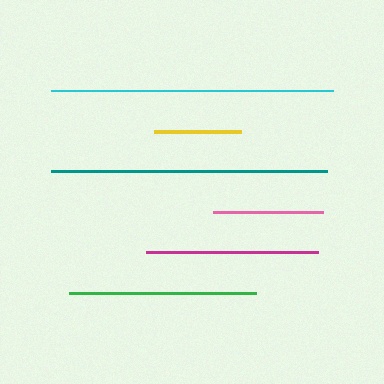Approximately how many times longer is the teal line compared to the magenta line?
The teal line is approximately 1.6 times the length of the magenta line.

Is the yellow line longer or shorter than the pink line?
The pink line is longer than the yellow line.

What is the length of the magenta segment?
The magenta segment is approximately 172 pixels long.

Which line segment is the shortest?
The yellow line is the shortest at approximately 88 pixels.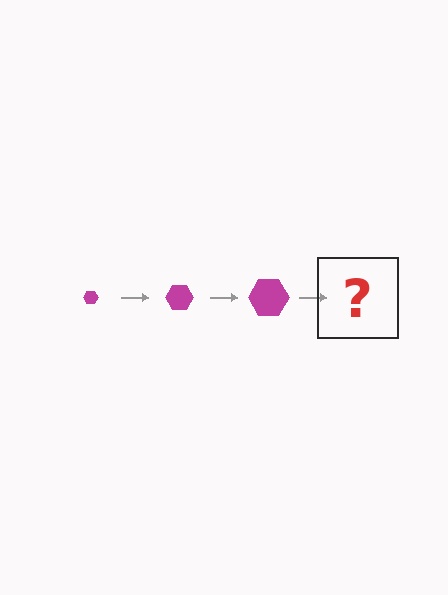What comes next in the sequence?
The next element should be a magenta hexagon, larger than the previous one.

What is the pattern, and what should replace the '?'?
The pattern is that the hexagon gets progressively larger each step. The '?' should be a magenta hexagon, larger than the previous one.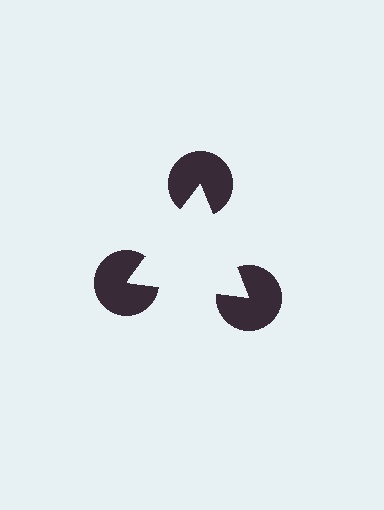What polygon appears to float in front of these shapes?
An illusory triangle — its edges are inferred from the aligned wedge cuts in the pac-man discs, not physically drawn.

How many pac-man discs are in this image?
There are 3 — one at each vertex of the illusory triangle.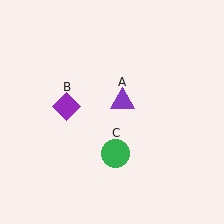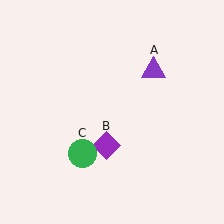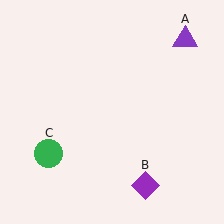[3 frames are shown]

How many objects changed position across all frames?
3 objects changed position: purple triangle (object A), purple diamond (object B), green circle (object C).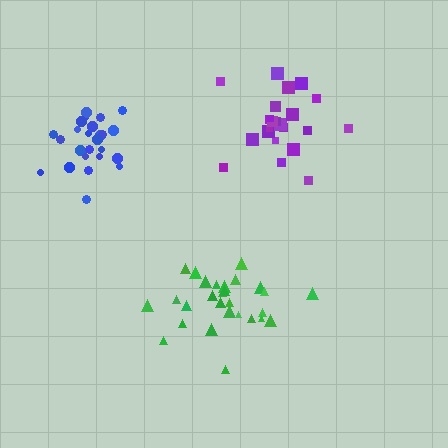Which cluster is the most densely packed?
Blue.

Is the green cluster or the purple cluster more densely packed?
Green.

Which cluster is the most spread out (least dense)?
Purple.